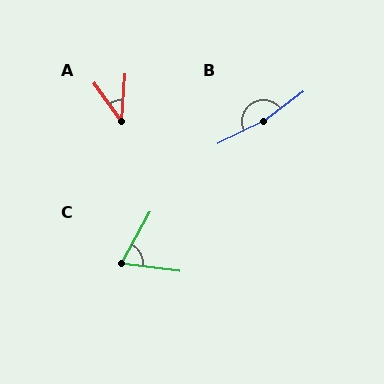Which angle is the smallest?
A, at approximately 40 degrees.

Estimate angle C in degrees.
Approximately 68 degrees.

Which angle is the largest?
B, at approximately 170 degrees.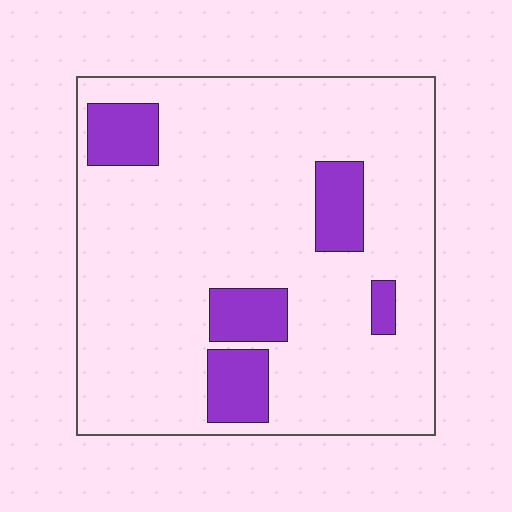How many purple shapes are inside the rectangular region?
5.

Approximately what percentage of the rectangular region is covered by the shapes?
Approximately 15%.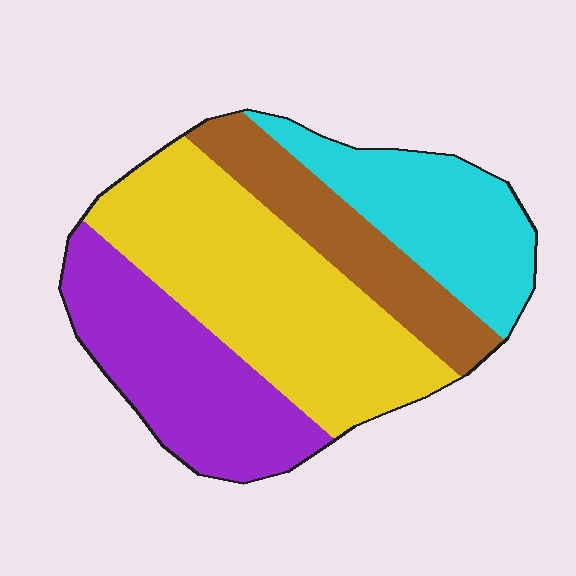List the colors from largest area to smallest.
From largest to smallest: yellow, purple, cyan, brown.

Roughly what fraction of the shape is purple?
Purple takes up about one quarter (1/4) of the shape.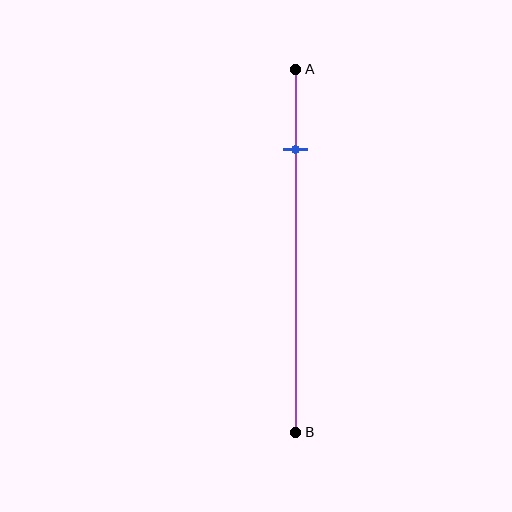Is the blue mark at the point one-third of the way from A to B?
No, the mark is at about 20% from A, not at the 33% one-third point.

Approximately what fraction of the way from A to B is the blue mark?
The blue mark is approximately 20% of the way from A to B.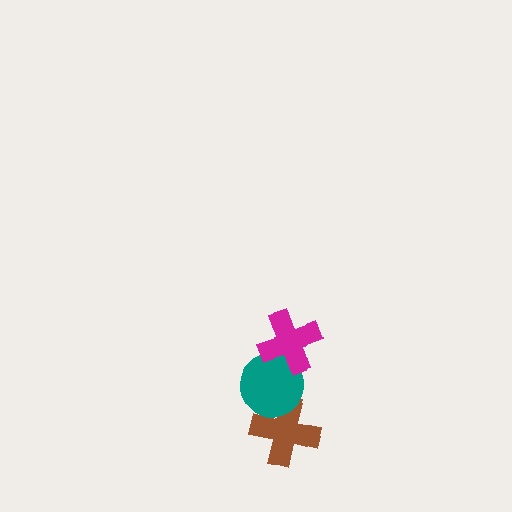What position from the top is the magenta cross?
The magenta cross is 1st from the top.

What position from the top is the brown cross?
The brown cross is 3rd from the top.